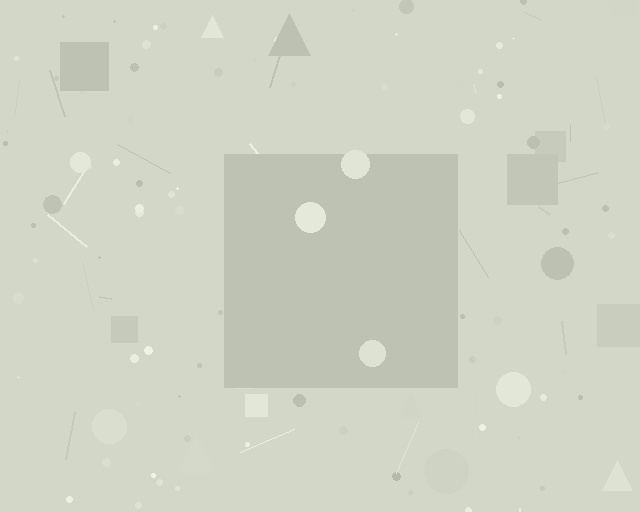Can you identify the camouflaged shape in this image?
The camouflaged shape is a square.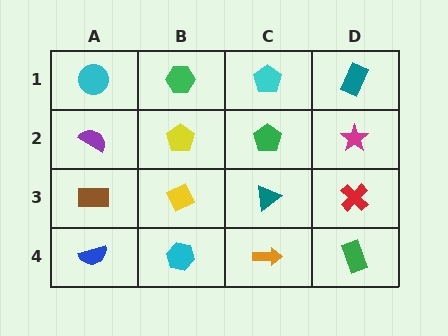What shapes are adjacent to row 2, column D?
A teal rectangle (row 1, column D), a red cross (row 3, column D), a green pentagon (row 2, column C).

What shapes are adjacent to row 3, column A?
A purple semicircle (row 2, column A), a blue semicircle (row 4, column A), a yellow diamond (row 3, column B).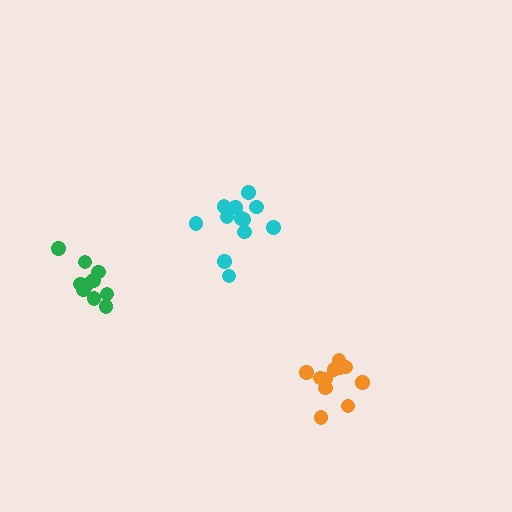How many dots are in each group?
Group 1: 11 dots, Group 2: 12 dots, Group 3: 10 dots (33 total).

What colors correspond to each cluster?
The clusters are colored: orange, cyan, green.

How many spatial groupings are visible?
There are 3 spatial groupings.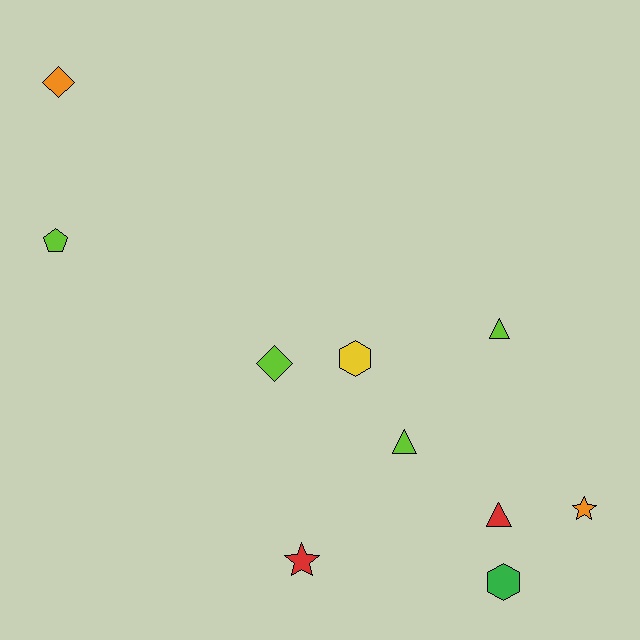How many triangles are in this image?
There are 3 triangles.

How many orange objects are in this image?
There are 2 orange objects.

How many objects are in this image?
There are 10 objects.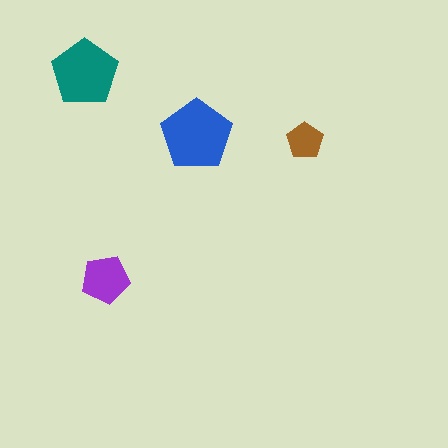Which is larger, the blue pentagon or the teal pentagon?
The blue one.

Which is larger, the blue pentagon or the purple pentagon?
The blue one.